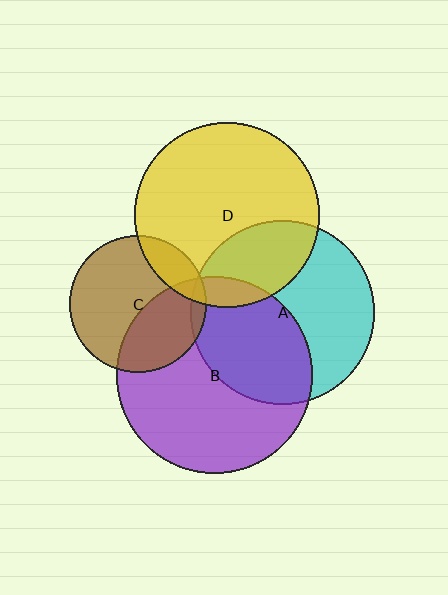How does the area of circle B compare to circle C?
Approximately 2.0 times.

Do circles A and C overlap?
Yes.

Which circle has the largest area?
Circle B (purple).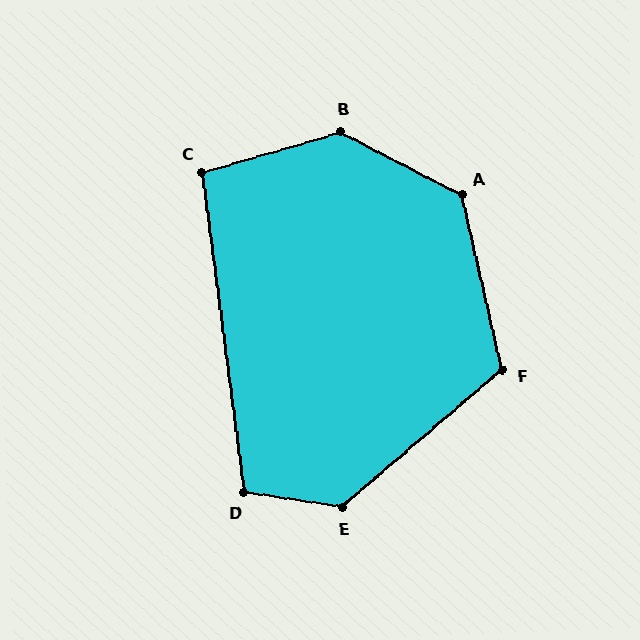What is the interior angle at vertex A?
Approximately 130 degrees (obtuse).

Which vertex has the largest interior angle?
B, at approximately 136 degrees.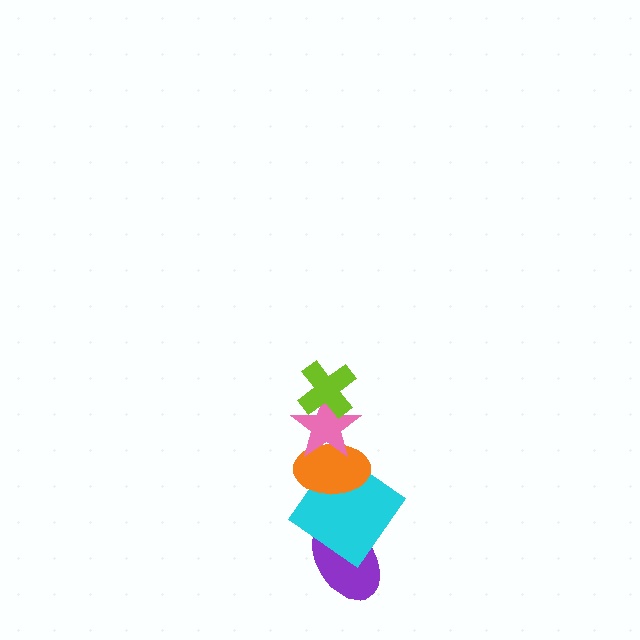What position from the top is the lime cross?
The lime cross is 1st from the top.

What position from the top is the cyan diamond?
The cyan diamond is 4th from the top.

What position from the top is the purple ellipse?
The purple ellipse is 5th from the top.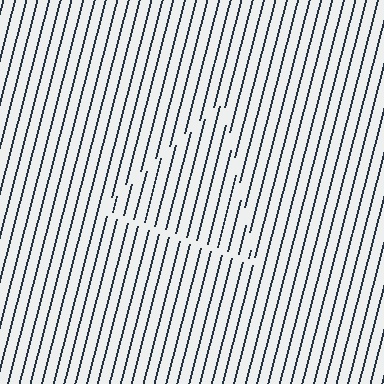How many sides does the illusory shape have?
3 sides — the line-ends trace a triangle.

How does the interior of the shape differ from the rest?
The interior of the shape contains the same grating, shifted by half a period — the contour is defined by the phase discontinuity where line-ends from the inner and outer gratings abut.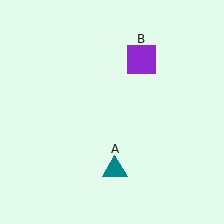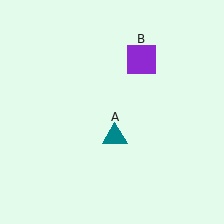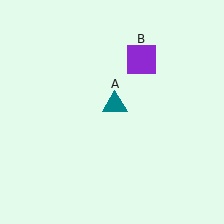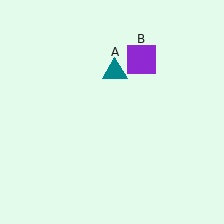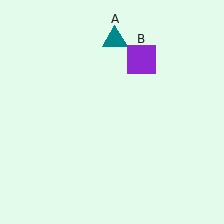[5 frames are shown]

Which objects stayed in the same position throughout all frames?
Purple square (object B) remained stationary.